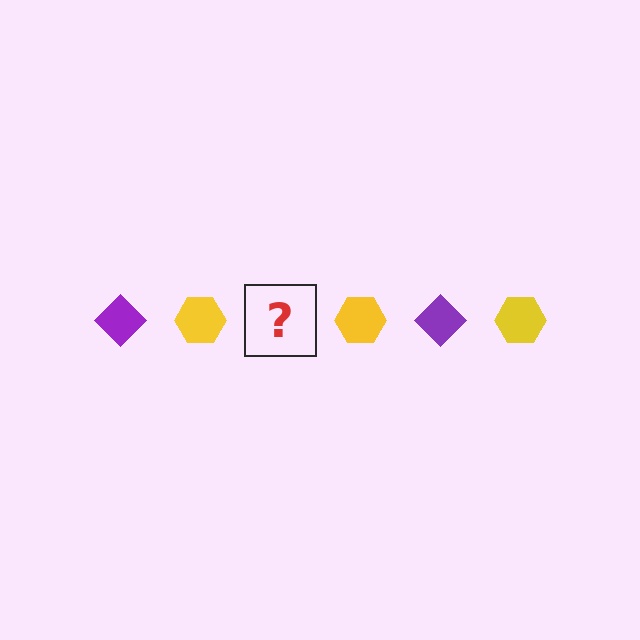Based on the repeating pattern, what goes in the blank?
The blank should be a purple diamond.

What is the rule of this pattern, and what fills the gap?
The rule is that the pattern alternates between purple diamond and yellow hexagon. The gap should be filled with a purple diamond.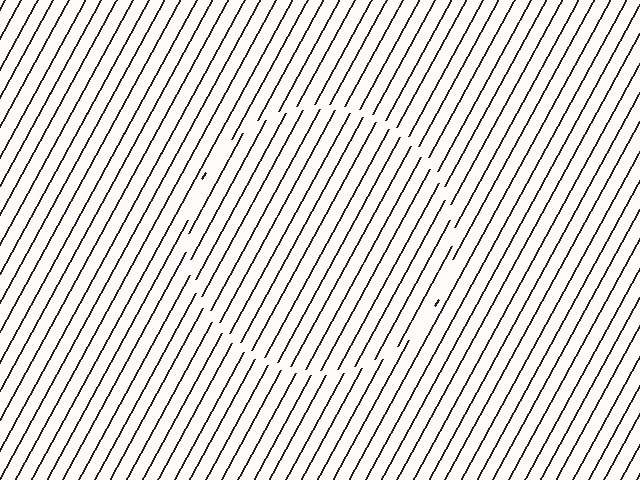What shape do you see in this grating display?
An illusory circle. The interior of the shape contains the same grating, shifted by half a period — the contour is defined by the phase discontinuity where line-ends from the inner and outer gratings abut.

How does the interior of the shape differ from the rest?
The interior of the shape contains the same grating, shifted by half a period — the contour is defined by the phase discontinuity where line-ends from the inner and outer gratings abut.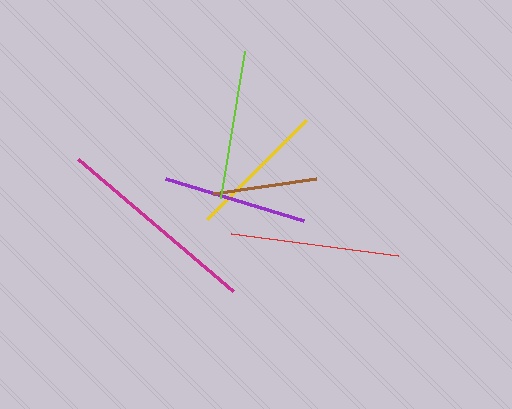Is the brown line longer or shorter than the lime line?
The lime line is longer than the brown line.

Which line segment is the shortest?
The brown line is the shortest at approximately 103 pixels.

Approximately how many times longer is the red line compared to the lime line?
The red line is approximately 1.1 times the length of the lime line.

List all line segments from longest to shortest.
From longest to shortest: magenta, red, lime, purple, yellow, brown.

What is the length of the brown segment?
The brown segment is approximately 103 pixels long.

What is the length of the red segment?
The red segment is approximately 168 pixels long.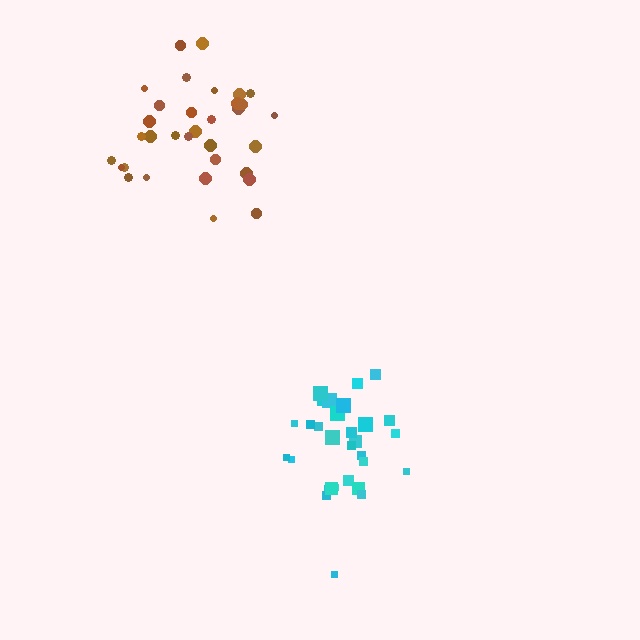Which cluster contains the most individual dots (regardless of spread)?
Brown (33).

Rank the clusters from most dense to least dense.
cyan, brown.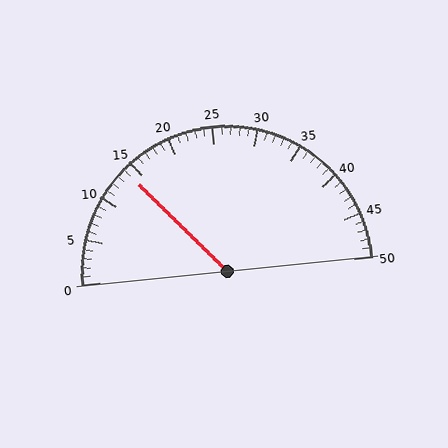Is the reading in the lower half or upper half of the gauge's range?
The reading is in the lower half of the range (0 to 50).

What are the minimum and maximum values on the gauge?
The gauge ranges from 0 to 50.